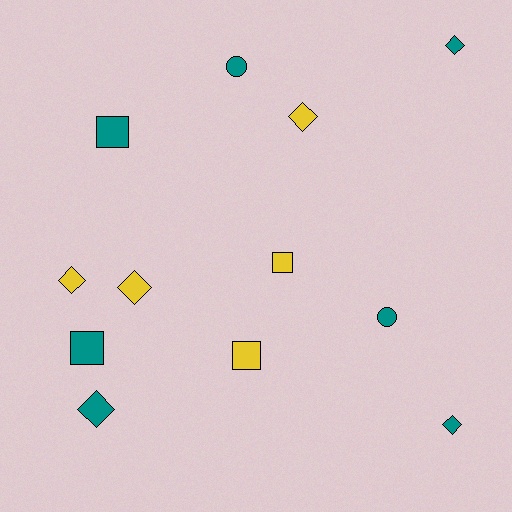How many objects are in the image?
There are 12 objects.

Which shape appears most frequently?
Diamond, with 6 objects.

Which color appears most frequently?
Teal, with 7 objects.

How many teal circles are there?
There are 2 teal circles.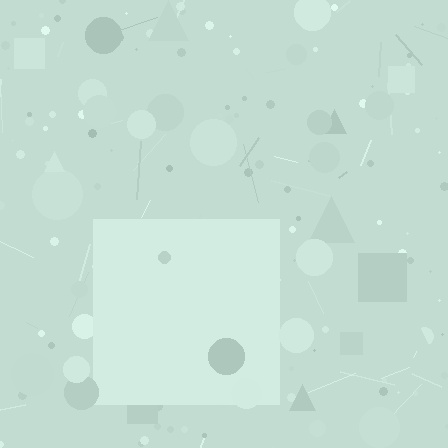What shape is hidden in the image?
A square is hidden in the image.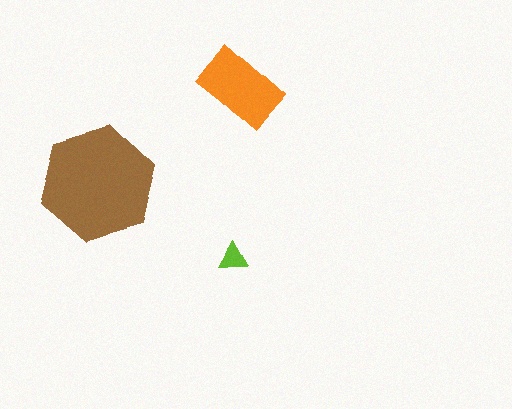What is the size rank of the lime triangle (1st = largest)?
3rd.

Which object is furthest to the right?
The orange rectangle is rightmost.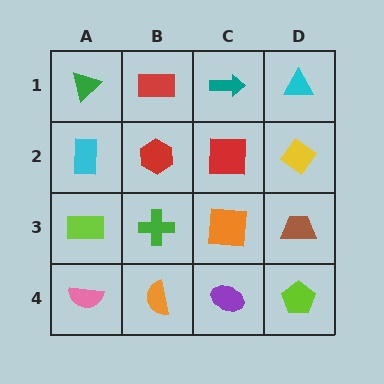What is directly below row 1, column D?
A yellow diamond.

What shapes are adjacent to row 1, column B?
A red hexagon (row 2, column B), a green triangle (row 1, column A), a teal arrow (row 1, column C).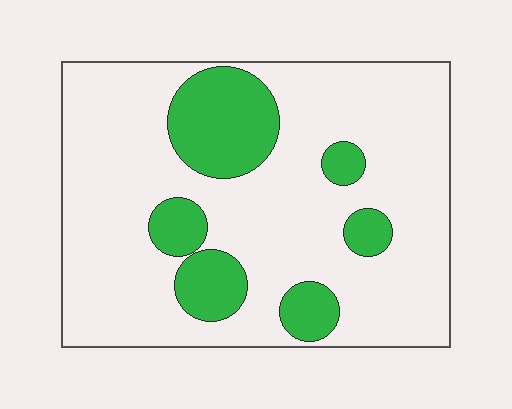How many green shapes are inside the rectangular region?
6.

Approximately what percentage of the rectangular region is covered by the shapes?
Approximately 20%.